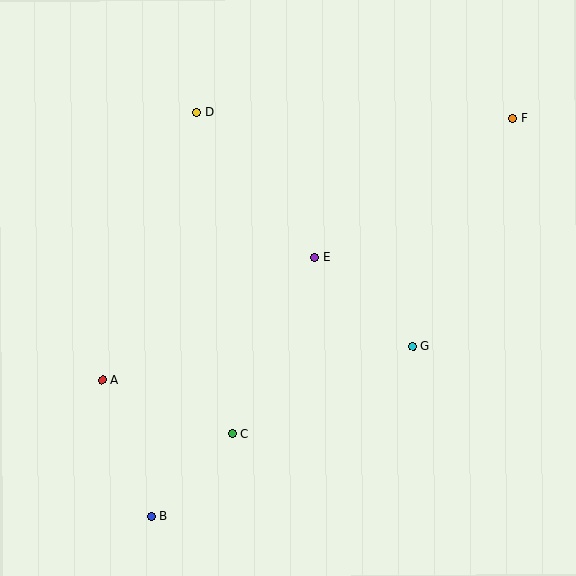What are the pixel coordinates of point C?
Point C is at (232, 434).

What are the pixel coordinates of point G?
Point G is at (413, 346).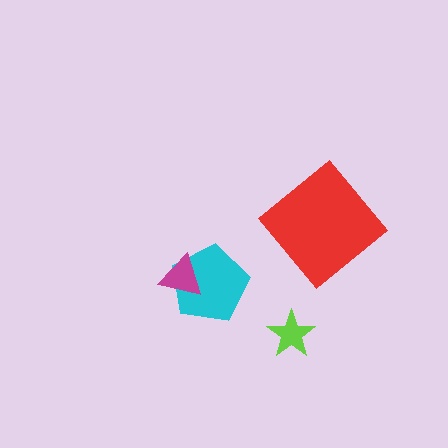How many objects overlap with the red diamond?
0 objects overlap with the red diamond.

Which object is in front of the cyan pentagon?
The magenta triangle is in front of the cyan pentagon.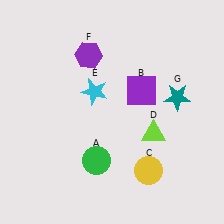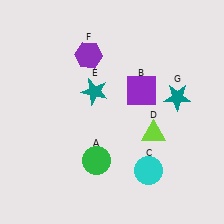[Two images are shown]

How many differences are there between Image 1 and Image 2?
There are 2 differences between the two images.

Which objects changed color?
C changed from yellow to cyan. E changed from cyan to teal.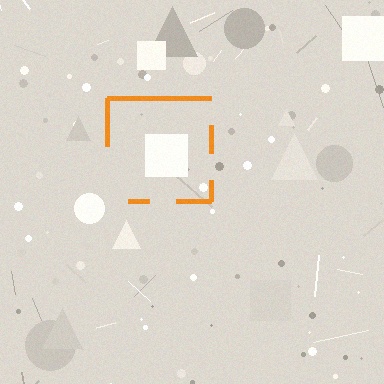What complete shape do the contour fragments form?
The contour fragments form a square.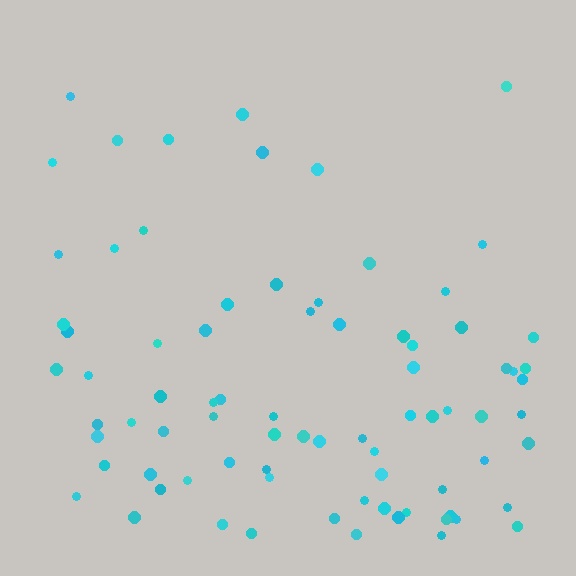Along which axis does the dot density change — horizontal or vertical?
Vertical.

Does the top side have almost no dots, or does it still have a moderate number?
Still a moderate number, just noticeably fewer than the bottom.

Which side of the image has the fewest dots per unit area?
The top.